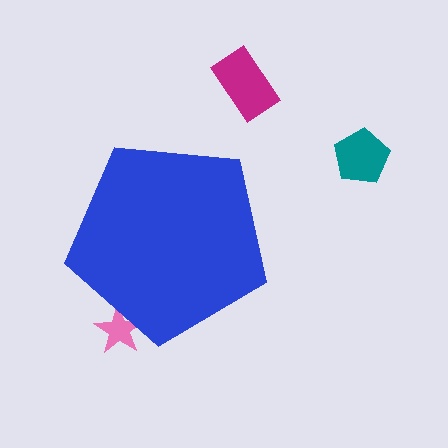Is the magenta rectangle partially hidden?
No, the magenta rectangle is fully visible.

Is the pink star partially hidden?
Yes, the pink star is partially hidden behind the blue pentagon.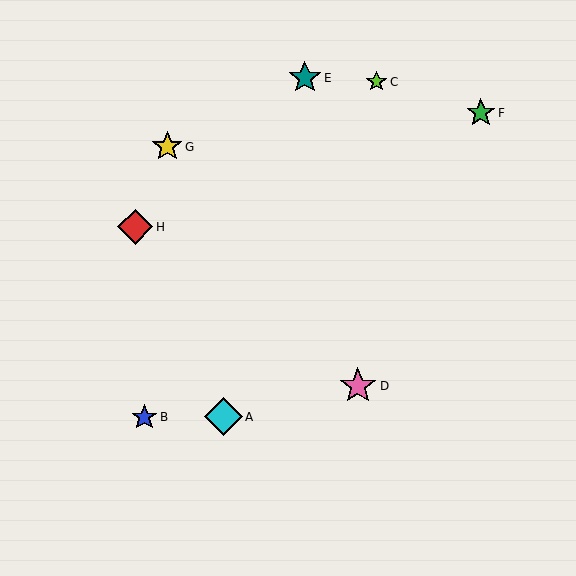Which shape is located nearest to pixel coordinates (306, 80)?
The teal star (labeled E) at (305, 78) is nearest to that location.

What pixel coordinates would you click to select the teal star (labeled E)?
Click at (305, 78) to select the teal star E.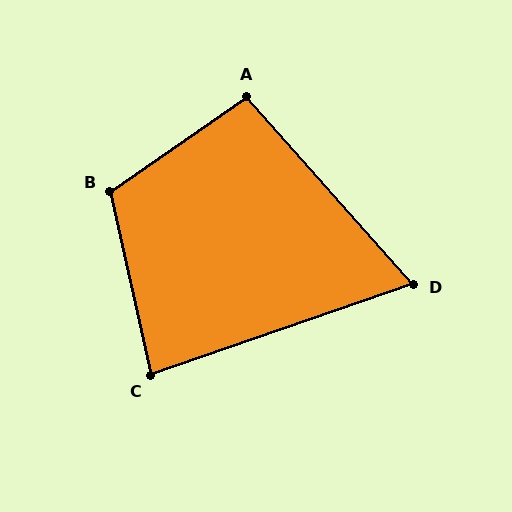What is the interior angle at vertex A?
Approximately 97 degrees (obtuse).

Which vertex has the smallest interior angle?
D, at approximately 68 degrees.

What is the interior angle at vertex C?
Approximately 83 degrees (acute).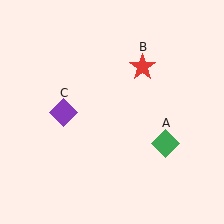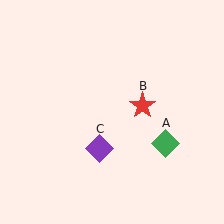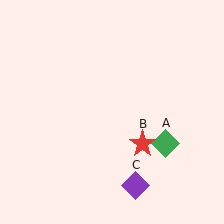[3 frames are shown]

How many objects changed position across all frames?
2 objects changed position: red star (object B), purple diamond (object C).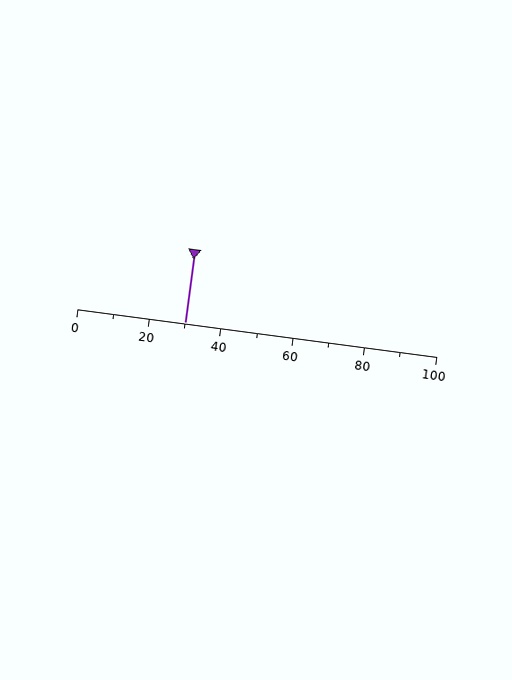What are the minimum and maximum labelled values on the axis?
The axis runs from 0 to 100.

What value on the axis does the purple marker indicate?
The marker indicates approximately 30.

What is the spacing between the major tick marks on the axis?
The major ticks are spaced 20 apart.